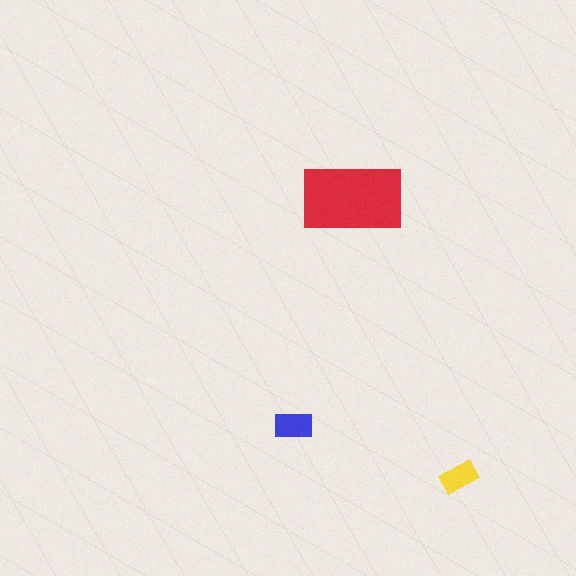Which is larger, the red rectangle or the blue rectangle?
The red one.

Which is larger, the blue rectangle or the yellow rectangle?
The blue one.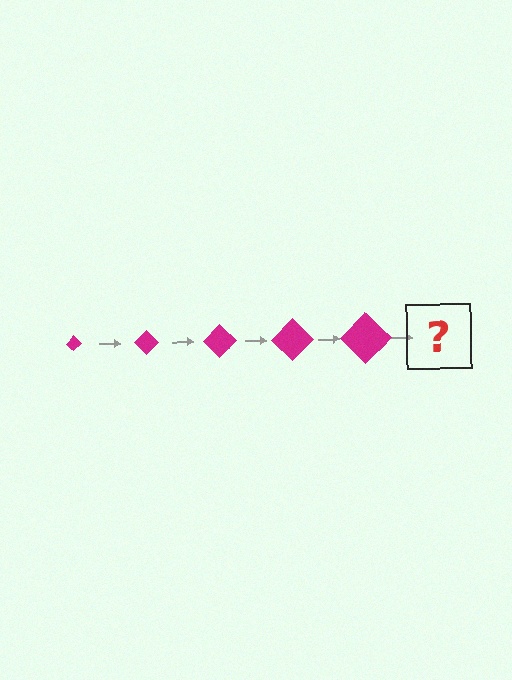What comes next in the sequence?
The next element should be a magenta diamond, larger than the previous one.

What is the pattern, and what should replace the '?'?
The pattern is that the diamond gets progressively larger each step. The '?' should be a magenta diamond, larger than the previous one.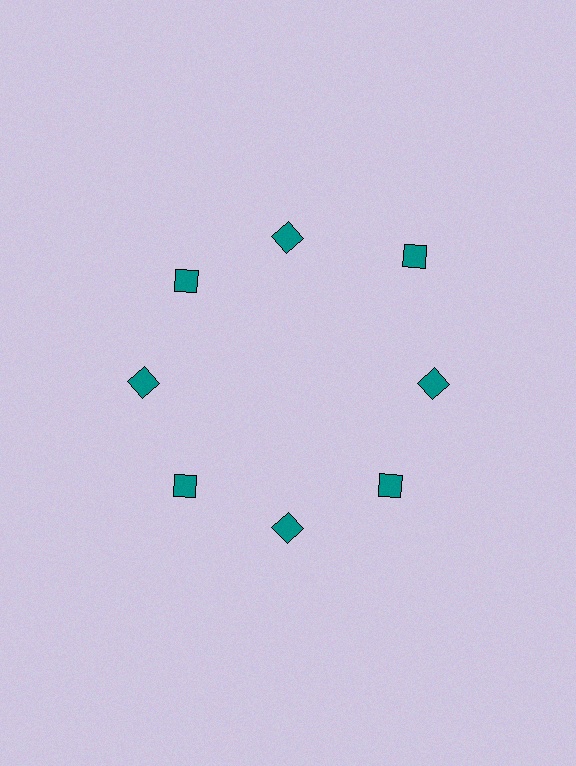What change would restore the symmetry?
The symmetry would be restored by moving it inward, back onto the ring so that all 8 squares sit at equal angles and equal distance from the center.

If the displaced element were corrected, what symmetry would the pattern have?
It would have 8-fold rotational symmetry — the pattern would map onto itself every 45 degrees.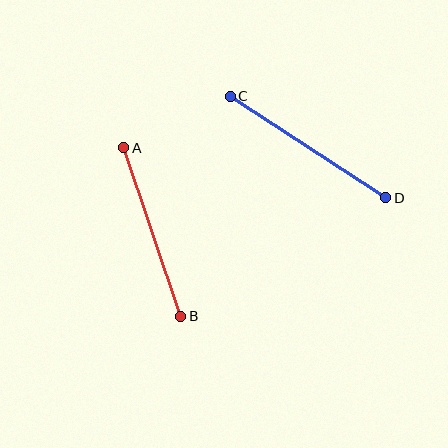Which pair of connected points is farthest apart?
Points C and D are farthest apart.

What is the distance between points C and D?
The distance is approximately 186 pixels.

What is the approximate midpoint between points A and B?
The midpoint is at approximately (152, 232) pixels.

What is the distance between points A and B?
The distance is approximately 178 pixels.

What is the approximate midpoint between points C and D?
The midpoint is at approximately (308, 147) pixels.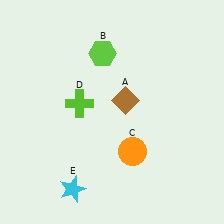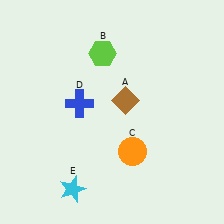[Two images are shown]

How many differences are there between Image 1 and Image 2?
There is 1 difference between the two images.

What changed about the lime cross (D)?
In Image 1, D is lime. In Image 2, it changed to blue.